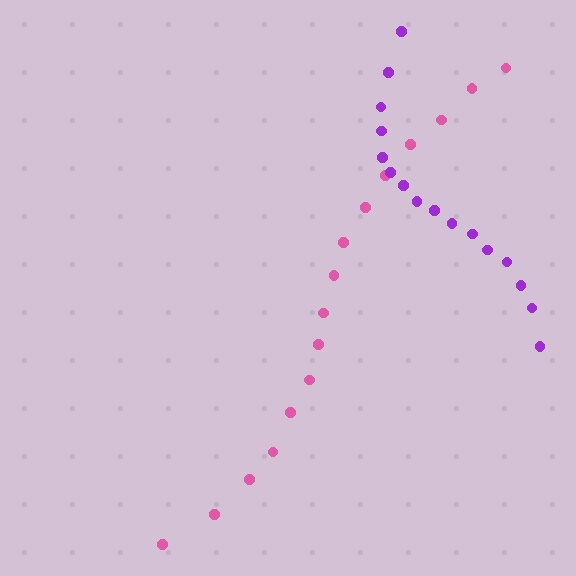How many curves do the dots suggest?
There are 2 distinct paths.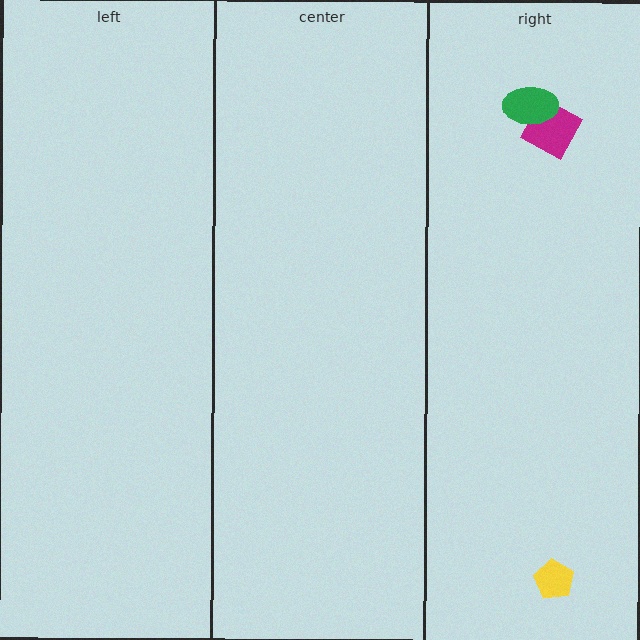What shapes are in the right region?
The yellow pentagon, the magenta diamond, the green ellipse.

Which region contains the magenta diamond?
The right region.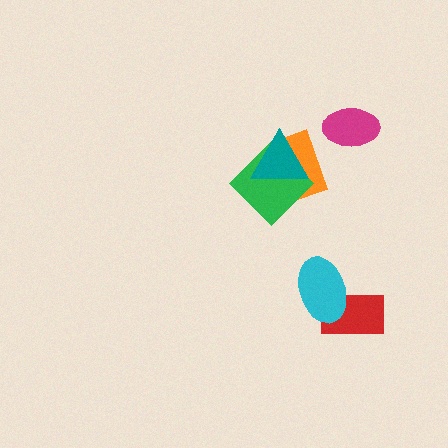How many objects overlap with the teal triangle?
2 objects overlap with the teal triangle.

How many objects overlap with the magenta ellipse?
0 objects overlap with the magenta ellipse.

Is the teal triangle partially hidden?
No, no other shape covers it.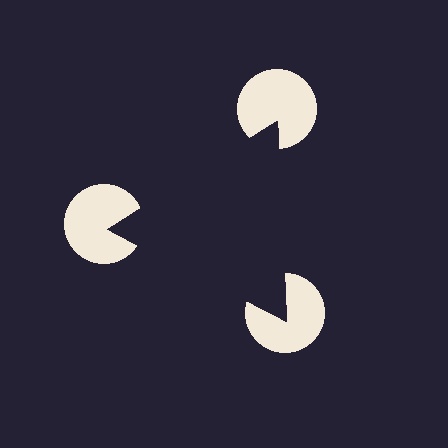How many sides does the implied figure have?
3 sides.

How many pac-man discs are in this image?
There are 3 — one at each vertex of the illusory triangle.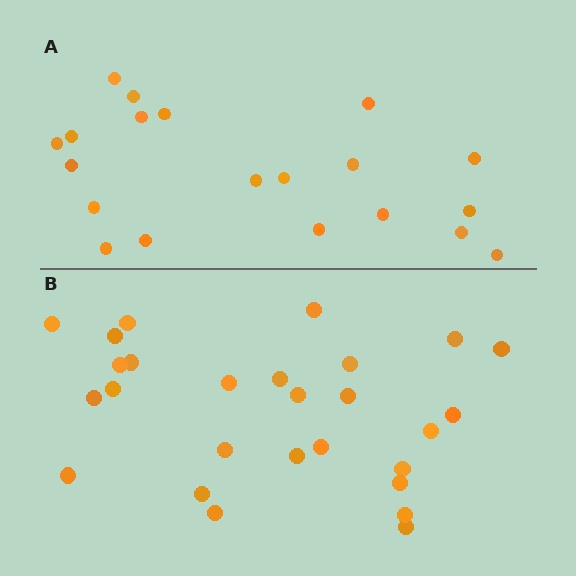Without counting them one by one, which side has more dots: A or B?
Region B (the bottom region) has more dots.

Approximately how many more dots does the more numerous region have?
Region B has roughly 8 or so more dots than region A.